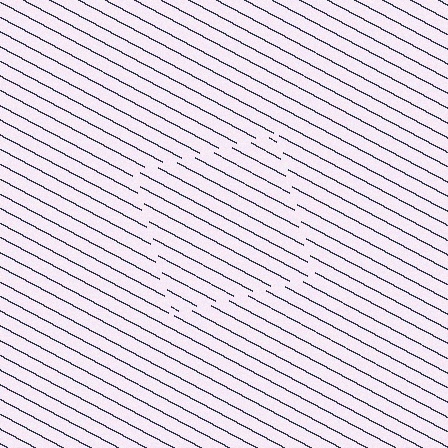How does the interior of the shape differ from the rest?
The interior of the shape contains the same grating, shifted by half a period — the contour is defined by the phase discontinuity where line-ends from the inner and outer gratings abut.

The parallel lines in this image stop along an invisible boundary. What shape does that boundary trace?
An illusory square. The interior of the shape contains the same grating, shifted by half a period — the contour is defined by the phase discontinuity where line-ends from the inner and outer gratings abut.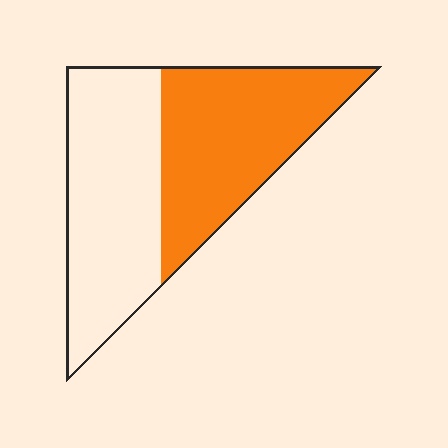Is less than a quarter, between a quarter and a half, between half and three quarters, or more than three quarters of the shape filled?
Between a quarter and a half.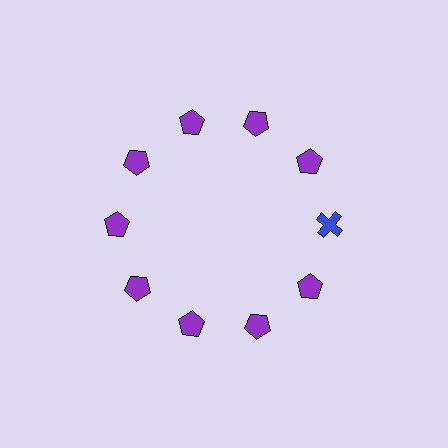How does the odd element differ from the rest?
It differs in both color (blue instead of purple) and shape (cross instead of pentagon).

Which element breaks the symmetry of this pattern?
The blue cross at roughly the 3 o'clock position breaks the symmetry. All other shapes are purple pentagons.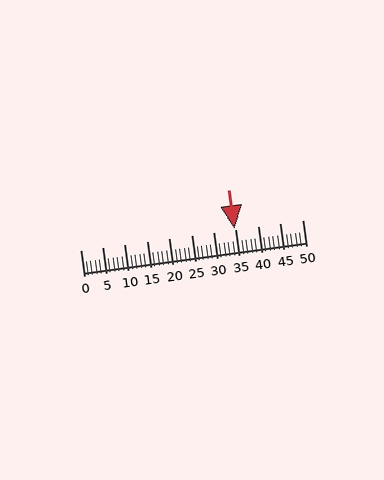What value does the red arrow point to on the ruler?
The red arrow points to approximately 35.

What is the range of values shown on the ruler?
The ruler shows values from 0 to 50.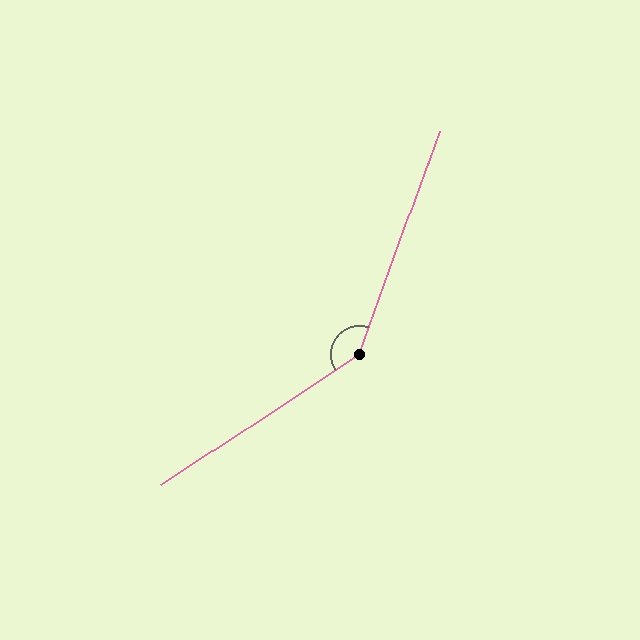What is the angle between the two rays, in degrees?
Approximately 143 degrees.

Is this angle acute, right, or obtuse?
It is obtuse.